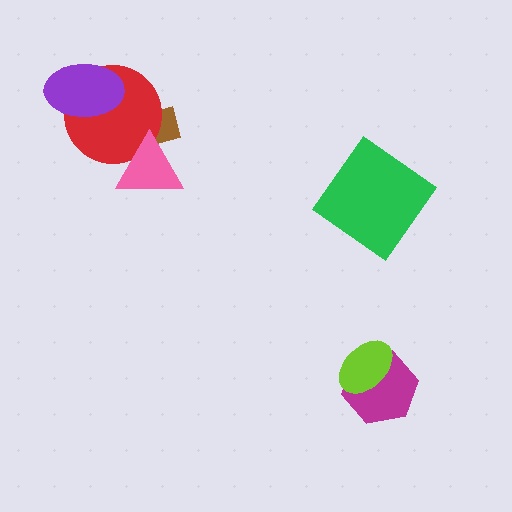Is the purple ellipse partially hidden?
No, no other shape covers it.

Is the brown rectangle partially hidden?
Yes, it is partially covered by another shape.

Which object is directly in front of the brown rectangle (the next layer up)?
The red circle is directly in front of the brown rectangle.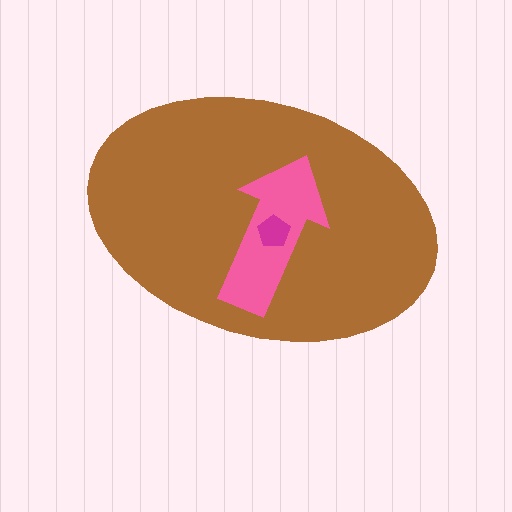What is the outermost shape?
The brown ellipse.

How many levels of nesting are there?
3.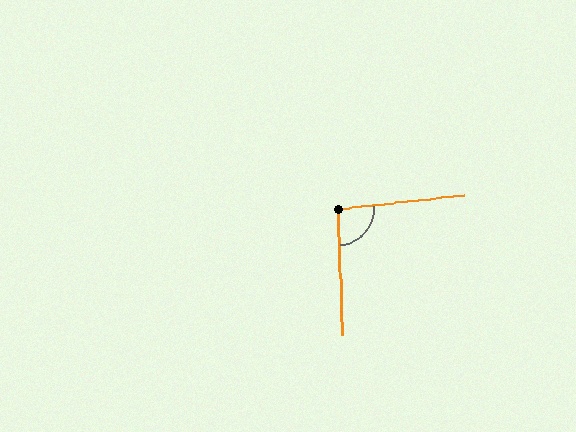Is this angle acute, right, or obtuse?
It is approximately a right angle.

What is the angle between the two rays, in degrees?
Approximately 95 degrees.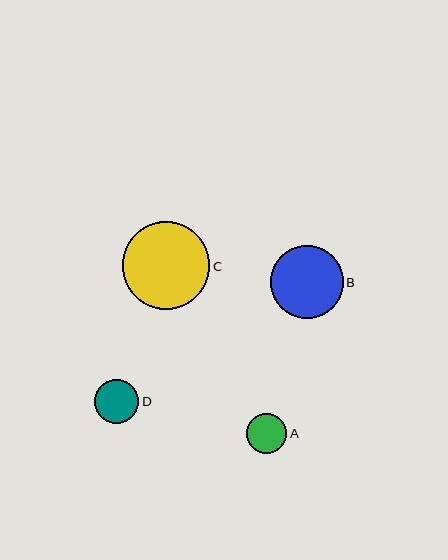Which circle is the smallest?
Circle A is the smallest with a size of approximately 40 pixels.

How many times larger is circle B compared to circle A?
Circle B is approximately 1.8 times the size of circle A.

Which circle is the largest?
Circle C is the largest with a size of approximately 88 pixels.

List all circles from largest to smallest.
From largest to smallest: C, B, D, A.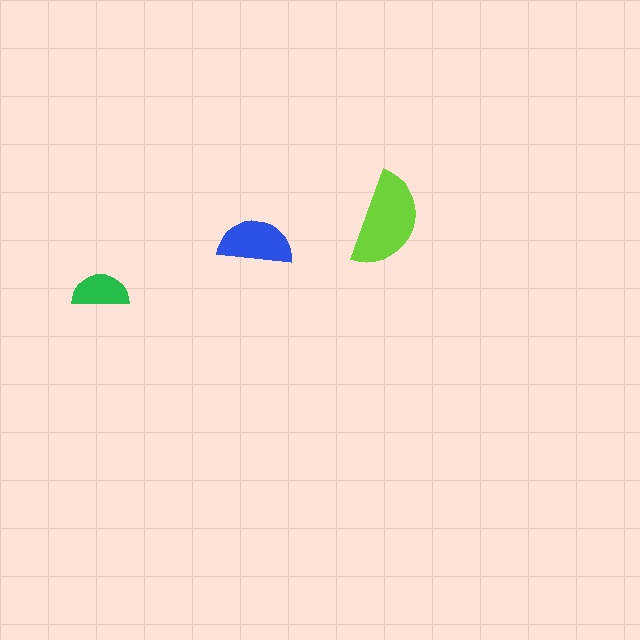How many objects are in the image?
There are 3 objects in the image.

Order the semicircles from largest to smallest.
the lime one, the blue one, the green one.